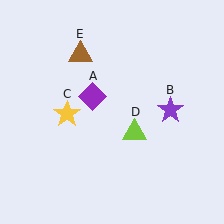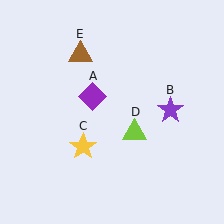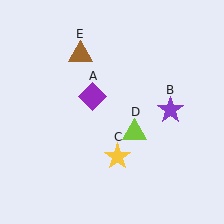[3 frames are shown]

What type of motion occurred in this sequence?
The yellow star (object C) rotated counterclockwise around the center of the scene.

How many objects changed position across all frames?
1 object changed position: yellow star (object C).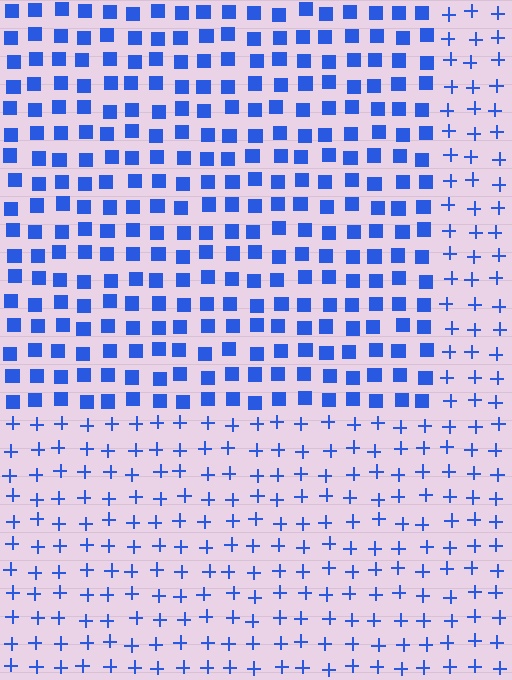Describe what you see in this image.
The image is filled with small blue elements arranged in a uniform grid. A rectangle-shaped region contains squares, while the surrounding area contains plus signs. The boundary is defined purely by the change in element shape.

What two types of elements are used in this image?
The image uses squares inside the rectangle region and plus signs outside it.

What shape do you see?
I see a rectangle.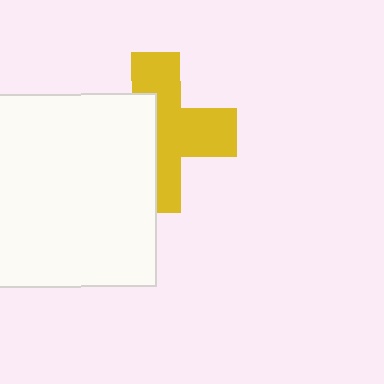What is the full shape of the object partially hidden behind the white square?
The partially hidden object is a yellow cross.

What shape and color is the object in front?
The object in front is a white square.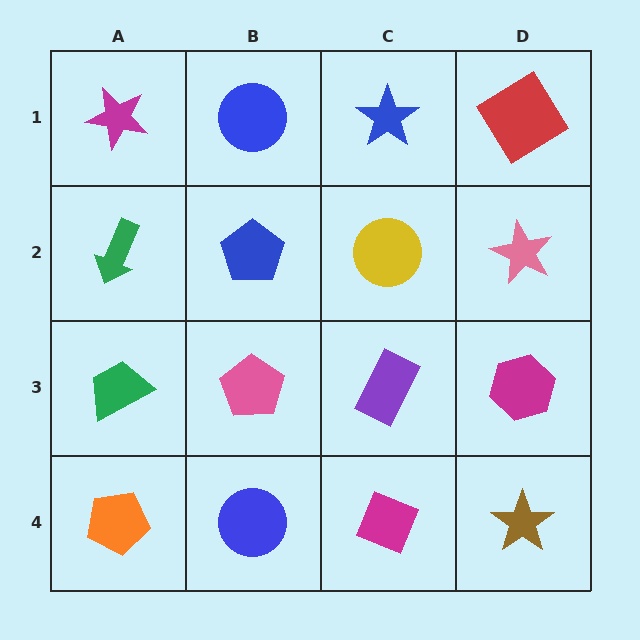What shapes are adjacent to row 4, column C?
A purple rectangle (row 3, column C), a blue circle (row 4, column B), a brown star (row 4, column D).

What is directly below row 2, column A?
A green trapezoid.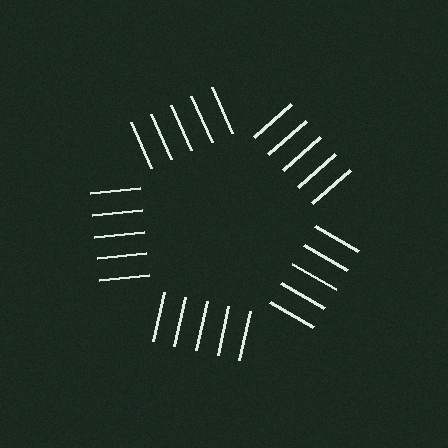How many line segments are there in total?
25 — 5 along each of the 5 edges.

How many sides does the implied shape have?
5 sides — the line-ends trace a pentagon.